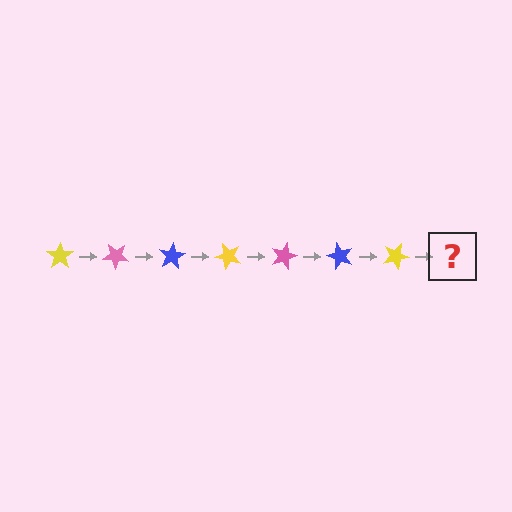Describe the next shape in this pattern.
It should be a pink star, rotated 280 degrees from the start.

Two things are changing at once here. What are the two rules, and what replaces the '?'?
The two rules are that it rotates 40 degrees each step and the color cycles through yellow, pink, and blue. The '?' should be a pink star, rotated 280 degrees from the start.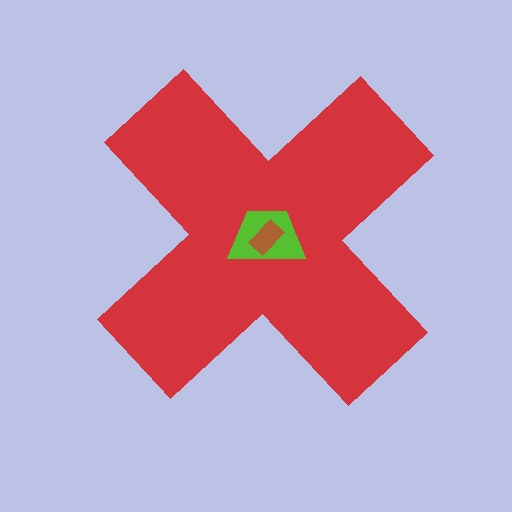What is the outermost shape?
The red cross.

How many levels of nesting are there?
3.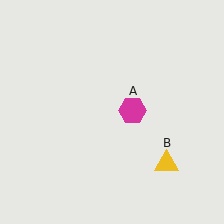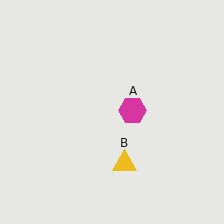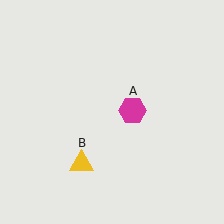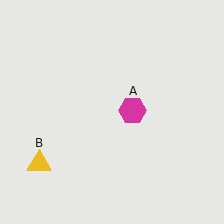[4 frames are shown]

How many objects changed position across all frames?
1 object changed position: yellow triangle (object B).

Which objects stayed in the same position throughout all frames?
Magenta hexagon (object A) remained stationary.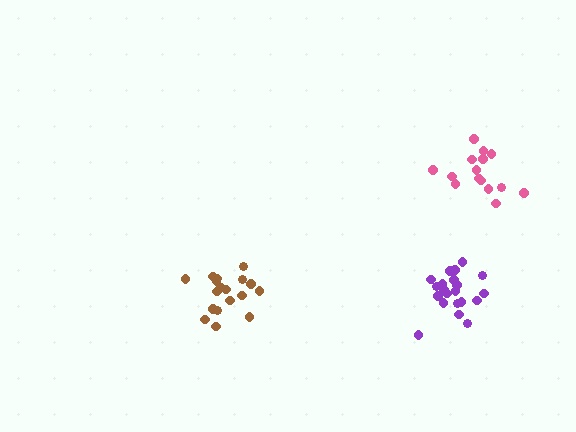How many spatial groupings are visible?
There are 3 spatial groupings.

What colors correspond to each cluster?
The clusters are colored: brown, purple, pink.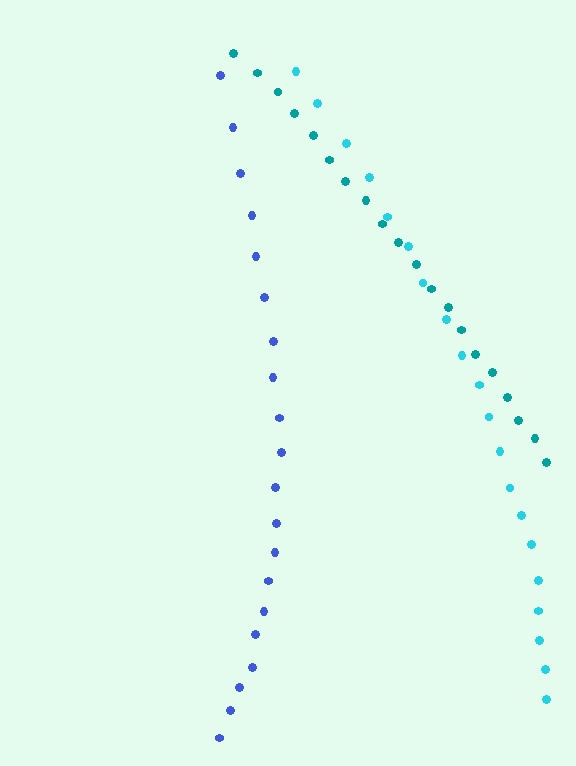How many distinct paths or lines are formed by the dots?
There are 3 distinct paths.